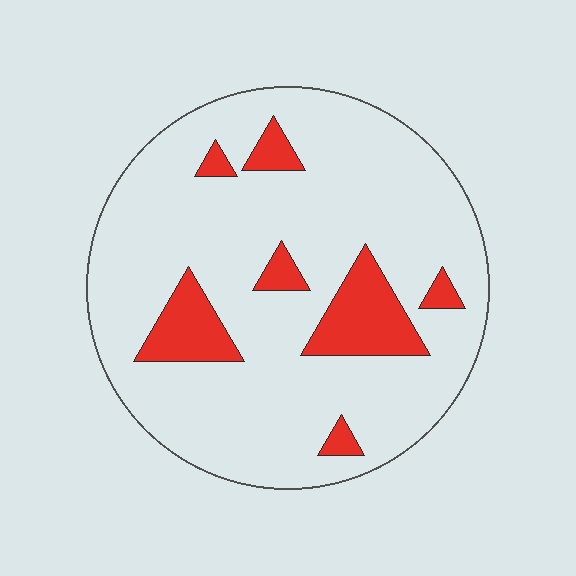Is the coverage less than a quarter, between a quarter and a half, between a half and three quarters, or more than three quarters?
Less than a quarter.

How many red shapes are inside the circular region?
7.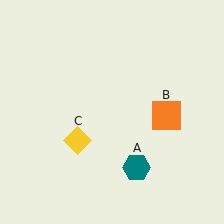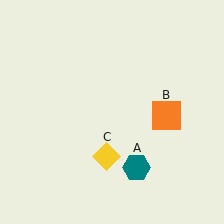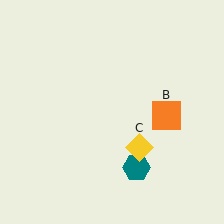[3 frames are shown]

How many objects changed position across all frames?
1 object changed position: yellow diamond (object C).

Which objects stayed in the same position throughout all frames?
Teal hexagon (object A) and orange square (object B) remained stationary.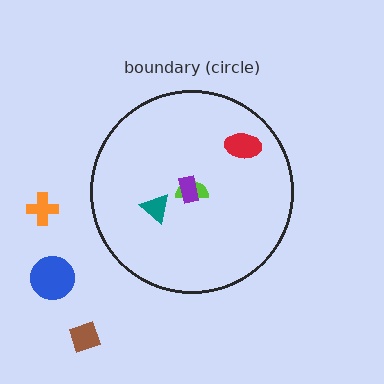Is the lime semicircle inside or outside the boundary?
Inside.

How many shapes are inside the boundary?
4 inside, 3 outside.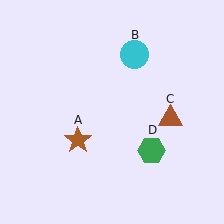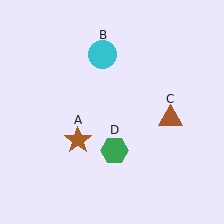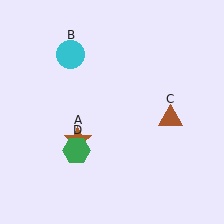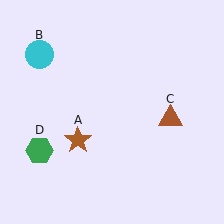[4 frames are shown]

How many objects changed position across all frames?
2 objects changed position: cyan circle (object B), green hexagon (object D).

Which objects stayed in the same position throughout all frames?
Brown star (object A) and brown triangle (object C) remained stationary.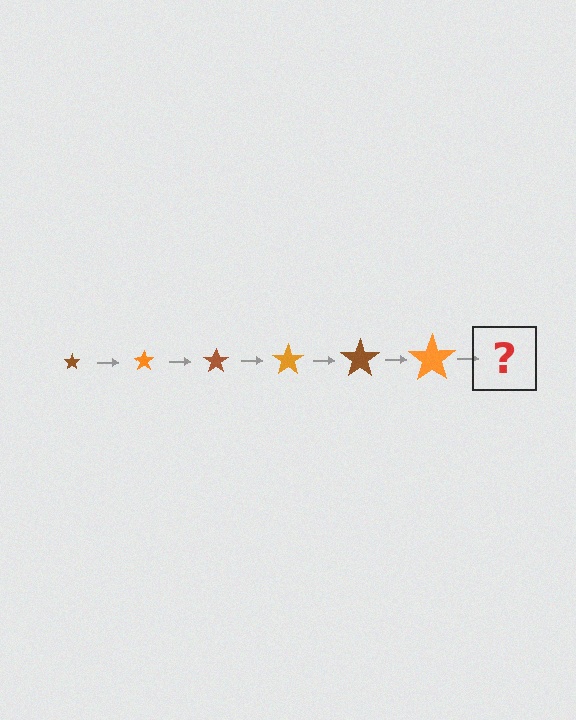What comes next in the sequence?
The next element should be a brown star, larger than the previous one.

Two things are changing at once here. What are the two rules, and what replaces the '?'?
The two rules are that the star grows larger each step and the color cycles through brown and orange. The '?' should be a brown star, larger than the previous one.